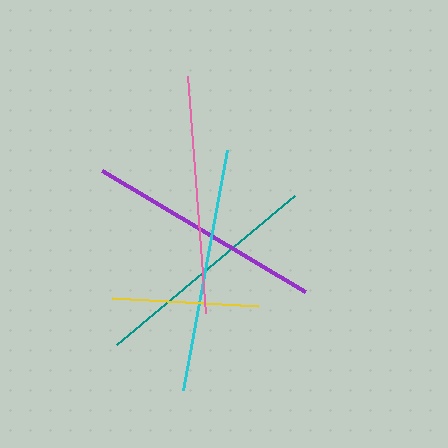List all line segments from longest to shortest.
From longest to shortest: cyan, pink, purple, teal, yellow.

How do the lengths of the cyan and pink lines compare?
The cyan and pink lines are approximately the same length.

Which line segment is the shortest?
The yellow line is the shortest at approximately 147 pixels.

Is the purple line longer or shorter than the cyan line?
The cyan line is longer than the purple line.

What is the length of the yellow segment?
The yellow segment is approximately 147 pixels long.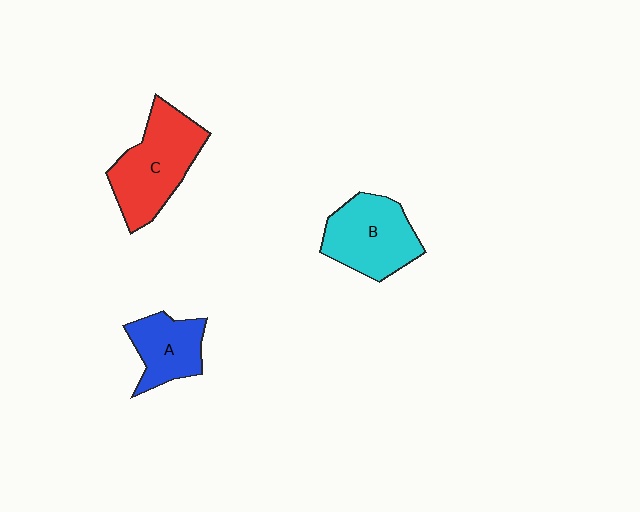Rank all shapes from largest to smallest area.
From largest to smallest: C (red), B (cyan), A (blue).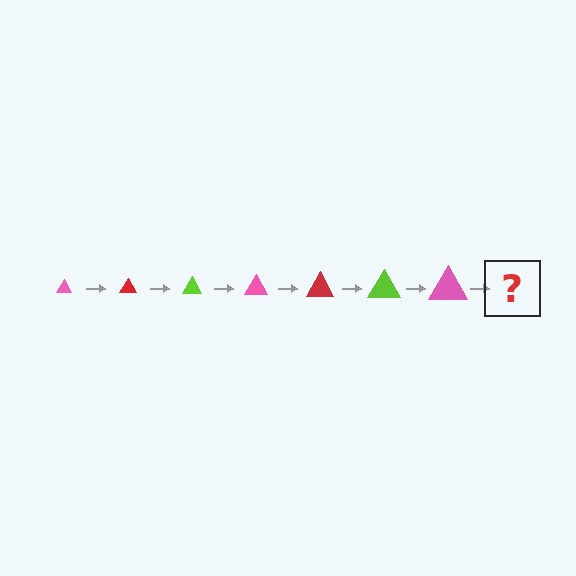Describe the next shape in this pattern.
It should be a red triangle, larger than the previous one.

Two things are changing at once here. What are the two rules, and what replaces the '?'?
The two rules are that the triangle grows larger each step and the color cycles through pink, red, and lime. The '?' should be a red triangle, larger than the previous one.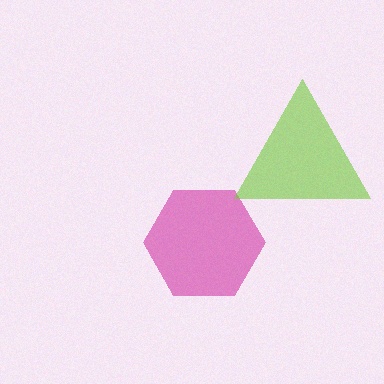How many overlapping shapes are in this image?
There are 2 overlapping shapes in the image.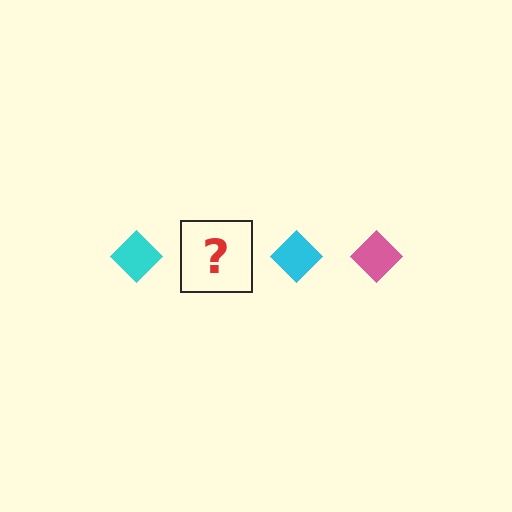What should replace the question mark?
The question mark should be replaced with a pink diamond.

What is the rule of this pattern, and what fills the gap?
The rule is that the pattern cycles through cyan, pink diamonds. The gap should be filled with a pink diamond.